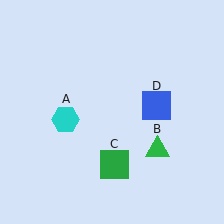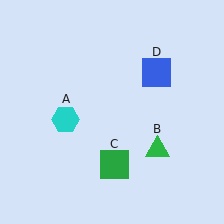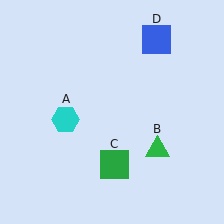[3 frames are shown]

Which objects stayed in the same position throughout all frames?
Cyan hexagon (object A) and green triangle (object B) and green square (object C) remained stationary.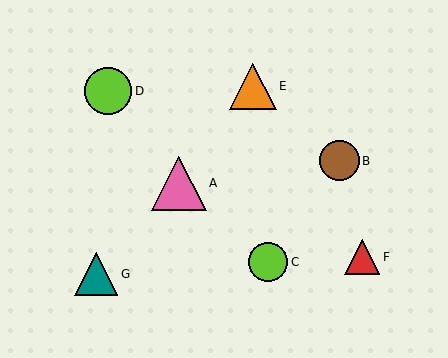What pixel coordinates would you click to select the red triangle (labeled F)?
Click at (362, 257) to select the red triangle F.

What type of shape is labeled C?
Shape C is a lime circle.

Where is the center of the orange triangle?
The center of the orange triangle is at (253, 86).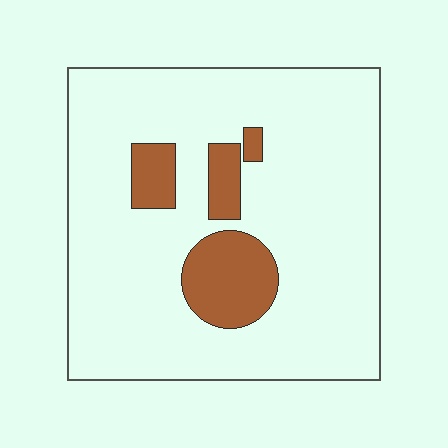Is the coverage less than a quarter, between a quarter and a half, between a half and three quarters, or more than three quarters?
Less than a quarter.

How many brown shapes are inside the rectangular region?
4.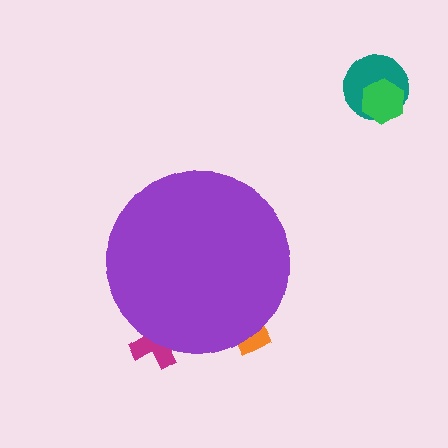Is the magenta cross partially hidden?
Yes, the magenta cross is partially hidden behind the purple circle.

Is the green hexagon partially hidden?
No, the green hexagon is fully visible.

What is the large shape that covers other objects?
A purple circle.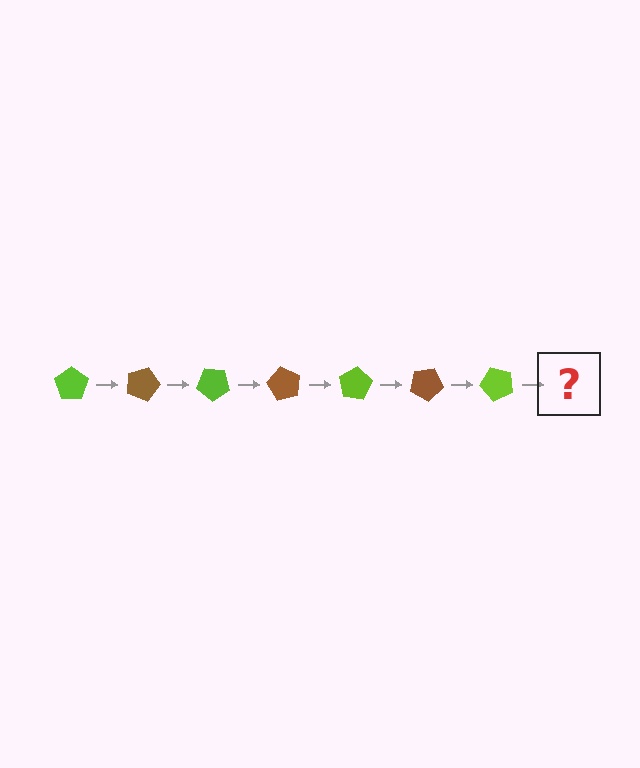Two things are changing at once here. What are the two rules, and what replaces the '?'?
The two rules are that it rotates 20 degrees each step and the color cycles through lime and brown. The '?' should be a brown pentagon, rotated 140 degrees from the start.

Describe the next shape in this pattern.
It should be a brown pentagon, rotated 140 degrees from the start.